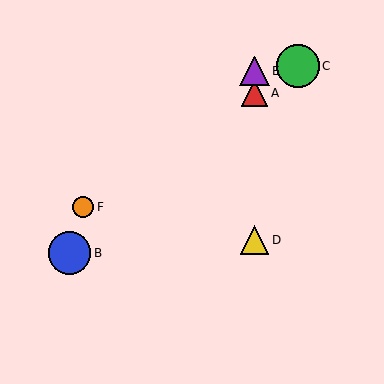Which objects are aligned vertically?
Objects A, D, E are aligned vertically.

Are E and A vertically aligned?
Yes, both are at x≈254.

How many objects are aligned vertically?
3 objects (A, D, E) are aligned vertically.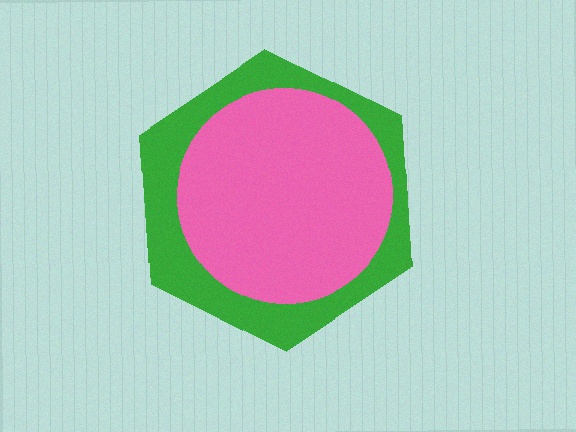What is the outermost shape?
The green hexagon.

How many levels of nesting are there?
2.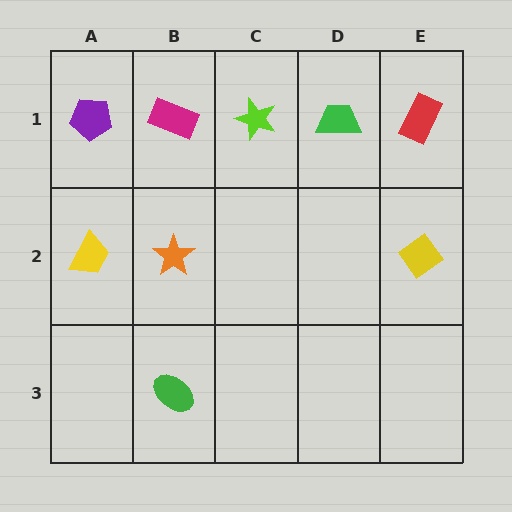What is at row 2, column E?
A yellow diamond.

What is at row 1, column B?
A magenta rectangle.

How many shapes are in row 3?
1 shape.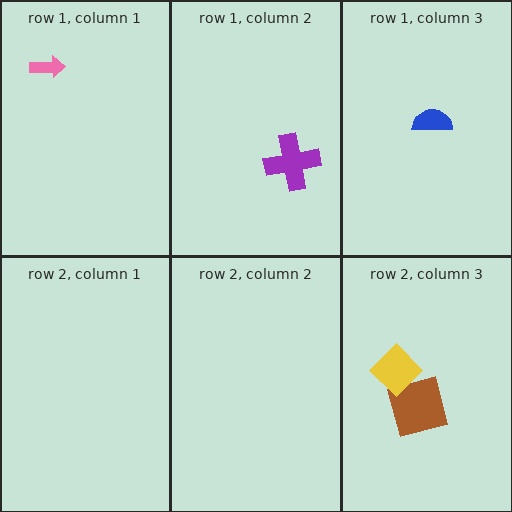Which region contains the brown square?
The row 2, column 3 region.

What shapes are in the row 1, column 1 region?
The pink arrow.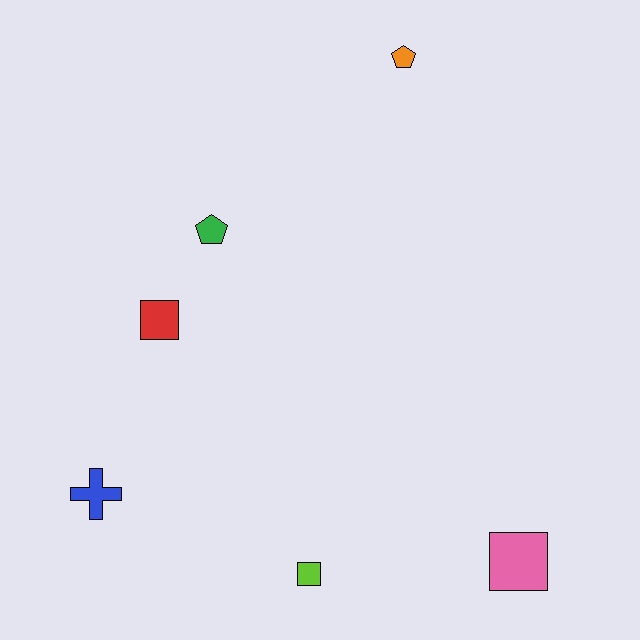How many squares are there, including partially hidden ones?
There are 3 squares.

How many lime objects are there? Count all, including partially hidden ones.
There is 1 lime object.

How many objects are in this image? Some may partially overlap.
There are 6 objects.